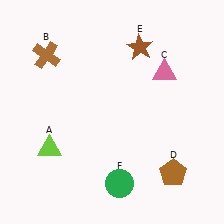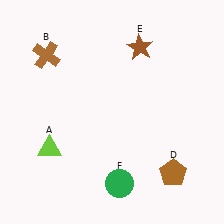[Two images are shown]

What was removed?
The pink triangle (C) was removed in Image 2.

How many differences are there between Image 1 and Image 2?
There is 1 difference between the two images.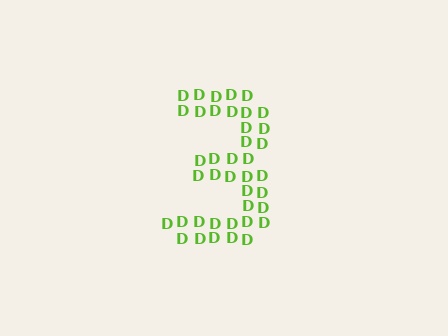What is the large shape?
The large shape is the digit 3.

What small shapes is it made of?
It is made of small letter D's.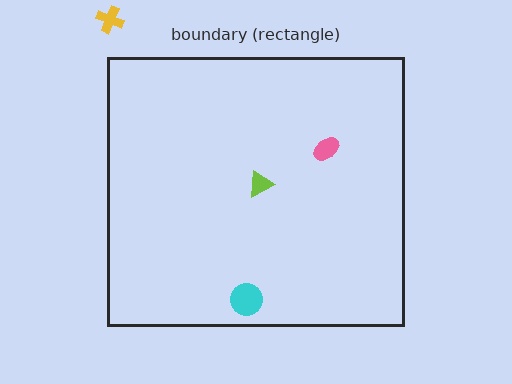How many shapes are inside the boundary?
3 inside, 1 outside.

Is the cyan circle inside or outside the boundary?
Inside.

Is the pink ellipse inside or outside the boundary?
Inside.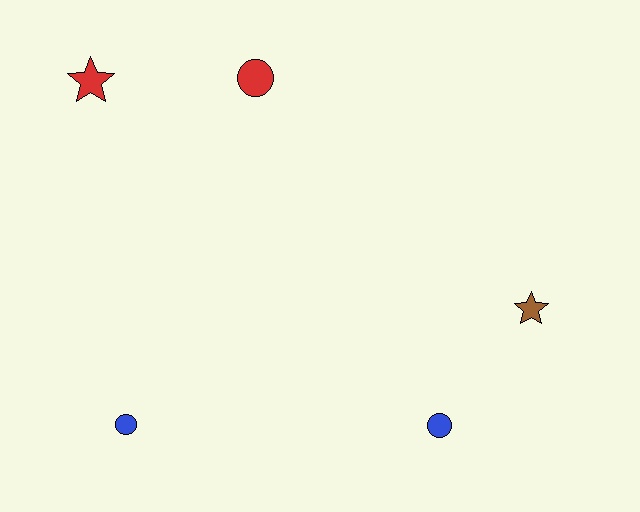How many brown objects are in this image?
There is 1 brown object.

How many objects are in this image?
There are 5 objects.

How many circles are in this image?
There are 3 circles.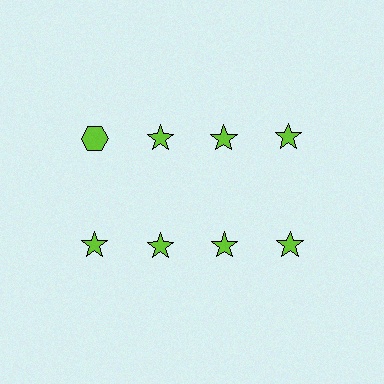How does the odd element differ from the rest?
It has a different shape: hexagon instead of star.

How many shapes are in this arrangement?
There are 8 shapes arranged in a grid pattern.